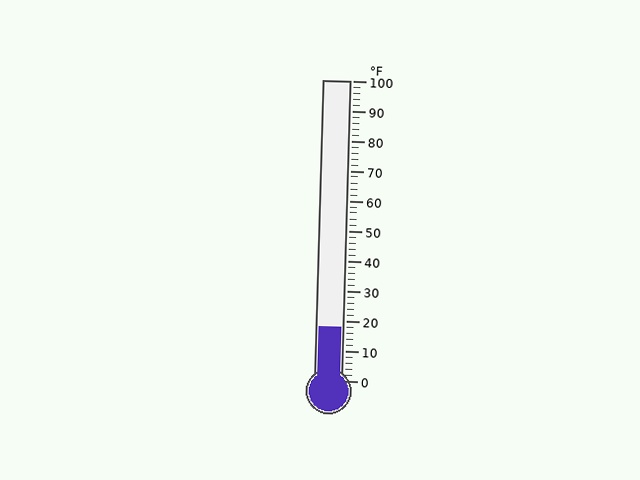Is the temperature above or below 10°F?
The temperature is above 10°F.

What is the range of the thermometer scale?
The thermometer scale ranges from 0°F to 100°F.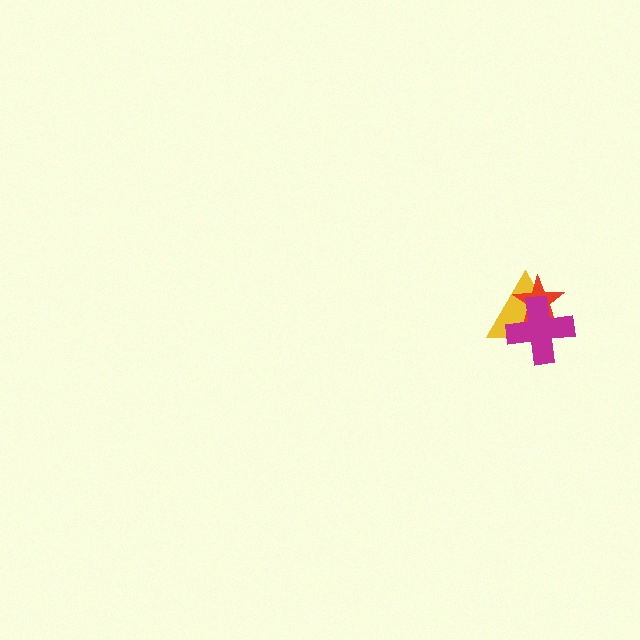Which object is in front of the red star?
The magenta cross is in front of the red star.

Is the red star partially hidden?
Yes, it is partially covered by another shape.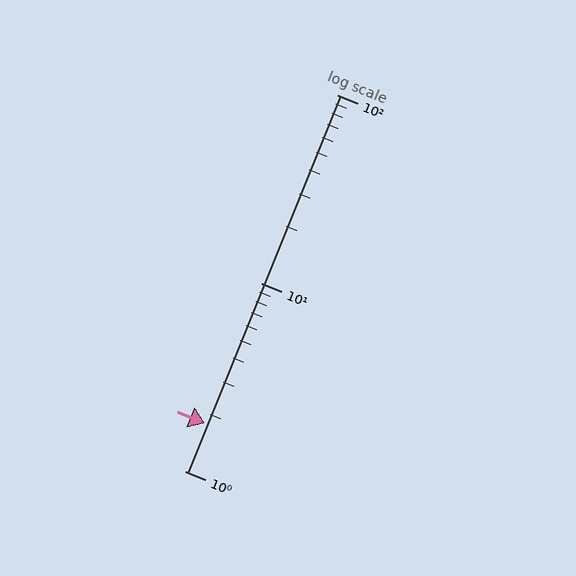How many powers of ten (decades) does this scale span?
The scale spans 2 decades, from 1 to 100.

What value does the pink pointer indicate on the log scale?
The pointer indicates approximately 1.8.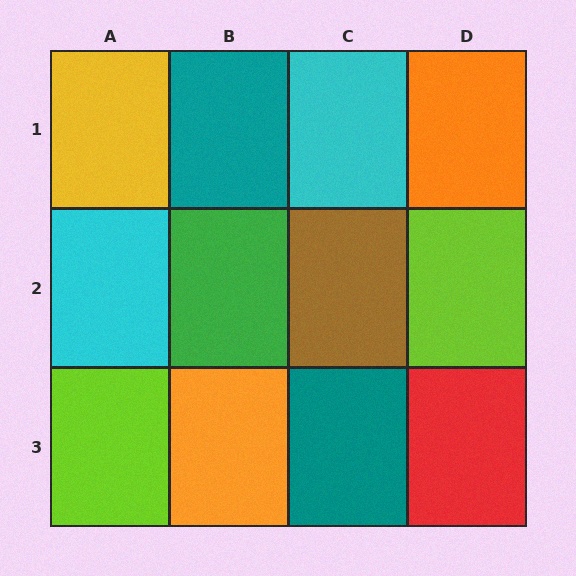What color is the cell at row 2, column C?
Brown.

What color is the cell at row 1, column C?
Cyan.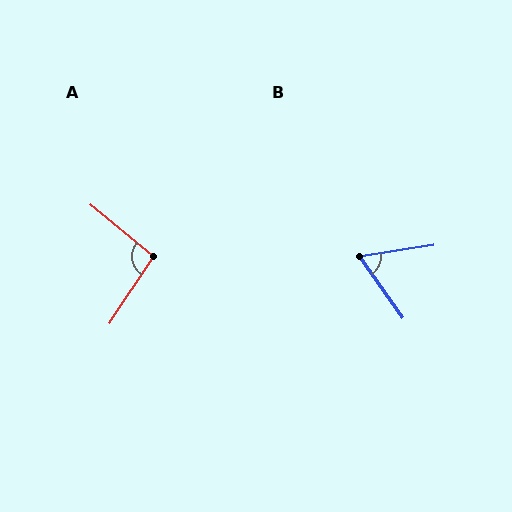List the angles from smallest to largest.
B (63°), A (96°).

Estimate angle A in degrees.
Approximately 96 degrees.